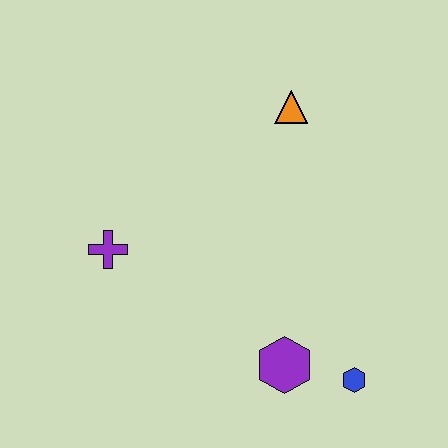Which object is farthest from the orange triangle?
The blue hexagon is farthest from the orange triangle.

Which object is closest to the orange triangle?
The purple cross is closest to the orange triangle.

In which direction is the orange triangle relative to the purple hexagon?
The orange triangle is above the purple hexagon.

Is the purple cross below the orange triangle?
Yes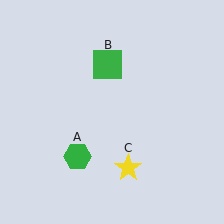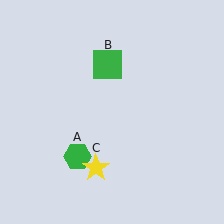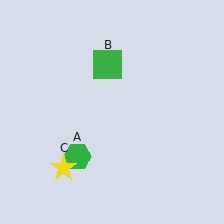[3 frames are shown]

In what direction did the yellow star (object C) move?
The yellow star (object C) moved left.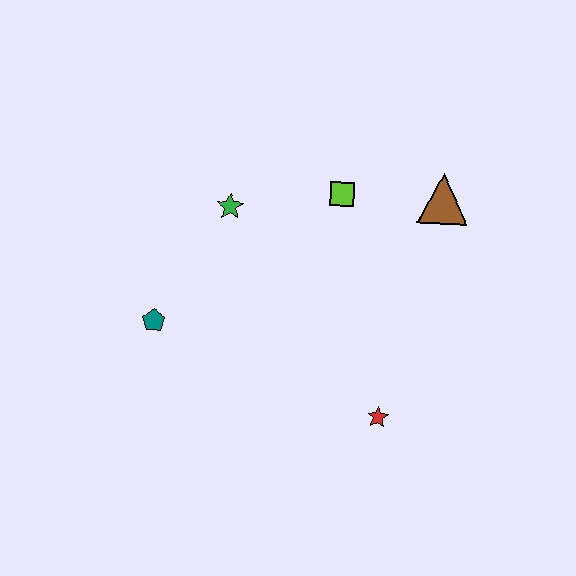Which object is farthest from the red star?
The green star is farthest from the red star.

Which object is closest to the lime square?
The brown triangle is closest to the lime square.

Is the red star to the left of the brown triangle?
Yes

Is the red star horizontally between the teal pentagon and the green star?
No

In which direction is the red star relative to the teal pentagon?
The red star is to the right of the teal pentagon.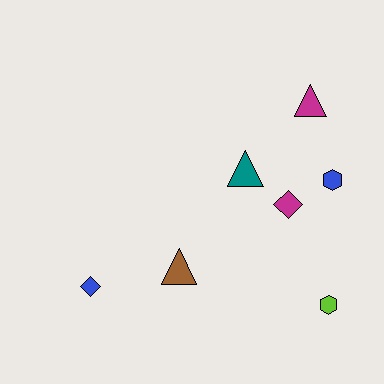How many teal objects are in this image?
There is 1 teal object.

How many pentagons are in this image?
There are no pentagons.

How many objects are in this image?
There are 7 objects.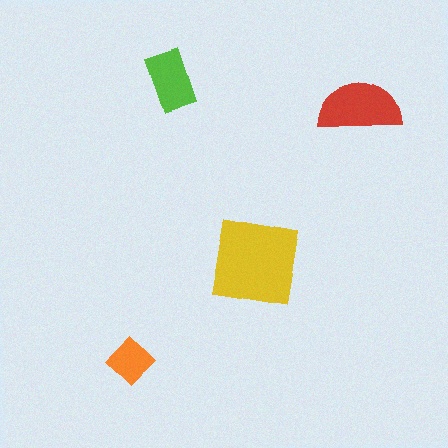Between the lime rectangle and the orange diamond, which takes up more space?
The lime rectangle.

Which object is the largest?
The yellow square.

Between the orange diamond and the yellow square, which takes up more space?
The yellow square.